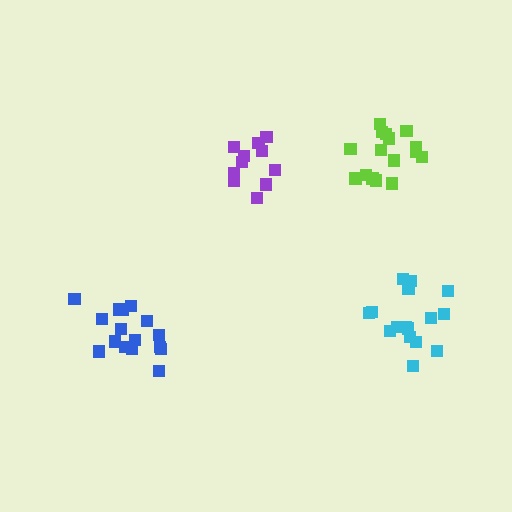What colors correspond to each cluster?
The clusters are colored: purple, blue, lime, cyan.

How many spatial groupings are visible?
There are 4 spatial groupings.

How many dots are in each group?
Group 1: 11 dots, Group 2: 16 dots, Group 3: 16 dots, Group 4: 16 dots (59 total).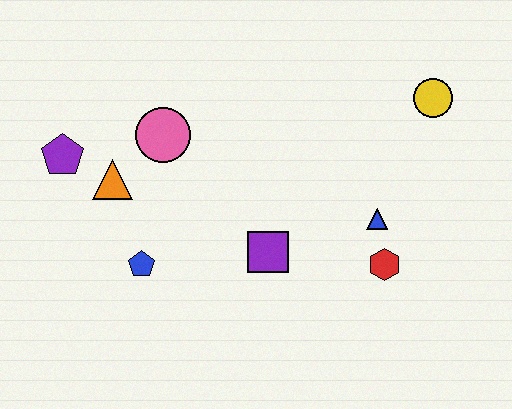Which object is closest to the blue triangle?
The red hexagon is closest to the blue triangle.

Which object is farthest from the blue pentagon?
The yellow circle is farthest from the blue pentagon.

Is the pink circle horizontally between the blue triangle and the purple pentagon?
Yes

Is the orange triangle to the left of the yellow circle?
Yes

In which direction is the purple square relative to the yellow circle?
The purple square is to the left of the yellow circle.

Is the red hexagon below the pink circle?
Yes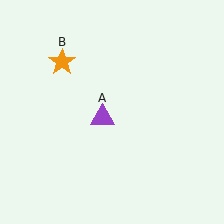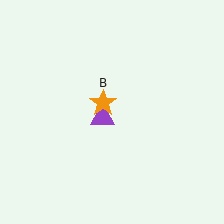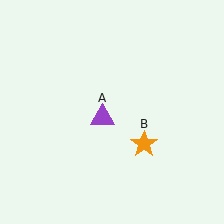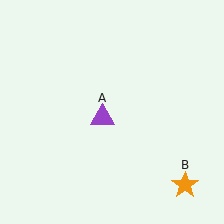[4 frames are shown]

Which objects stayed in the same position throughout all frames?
Purple triangle (object A) remained stationary.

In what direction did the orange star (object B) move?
The orange star (object B) moved down and to the right.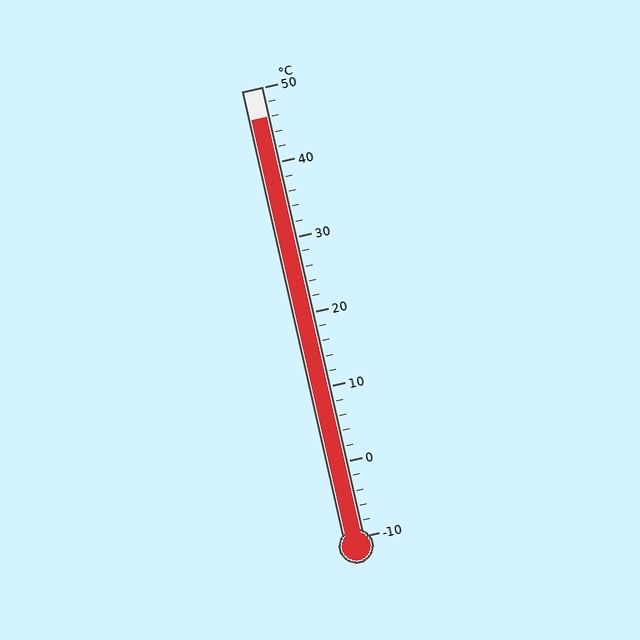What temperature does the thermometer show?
The thermometer shows approximately 46°C.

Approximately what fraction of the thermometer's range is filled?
The thermometer is filled to approximately 95% of its range.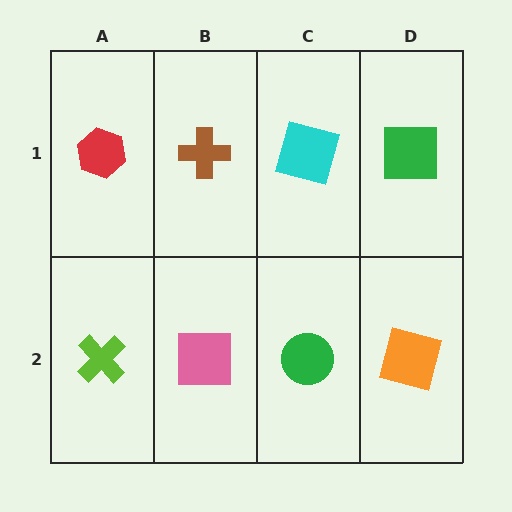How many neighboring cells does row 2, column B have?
3.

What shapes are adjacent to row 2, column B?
A brown cross (row 1, column B), a lime cross (row 2, column A), a green circle (row 2, column C).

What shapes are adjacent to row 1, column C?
A green circle (row 2, column C), a brown cross (row 1, column B), a green square (row 1, column D).